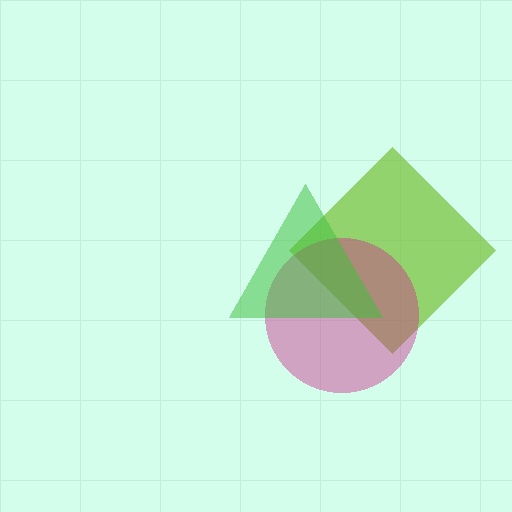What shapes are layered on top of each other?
The layered shapes are: a lime diamond, a magenta circle, a green triangle.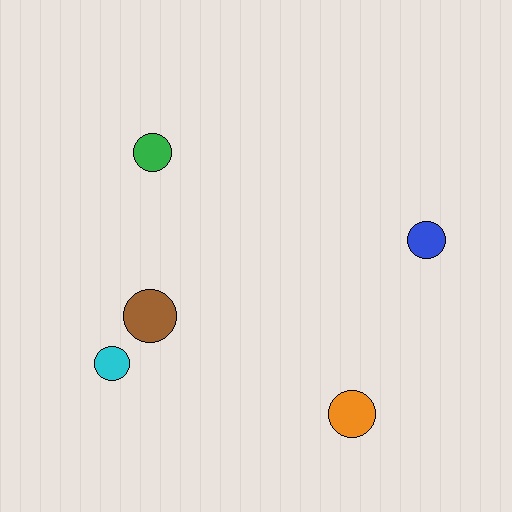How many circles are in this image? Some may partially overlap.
There are 5 circles.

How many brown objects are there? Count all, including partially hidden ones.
There is 1 brown object.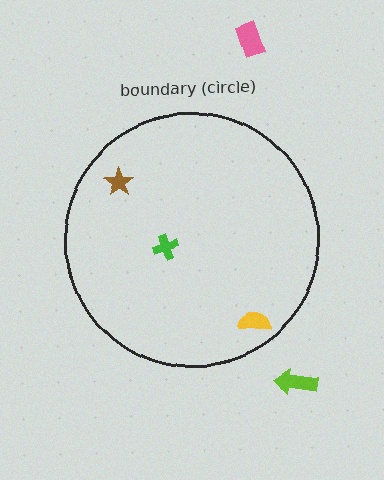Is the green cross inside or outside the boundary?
Inside.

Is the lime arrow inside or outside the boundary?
Outside.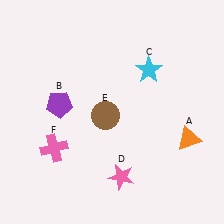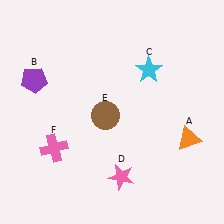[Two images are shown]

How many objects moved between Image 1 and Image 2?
1 object moved between the two images.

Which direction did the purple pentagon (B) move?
The purple pentagon (B) moved left.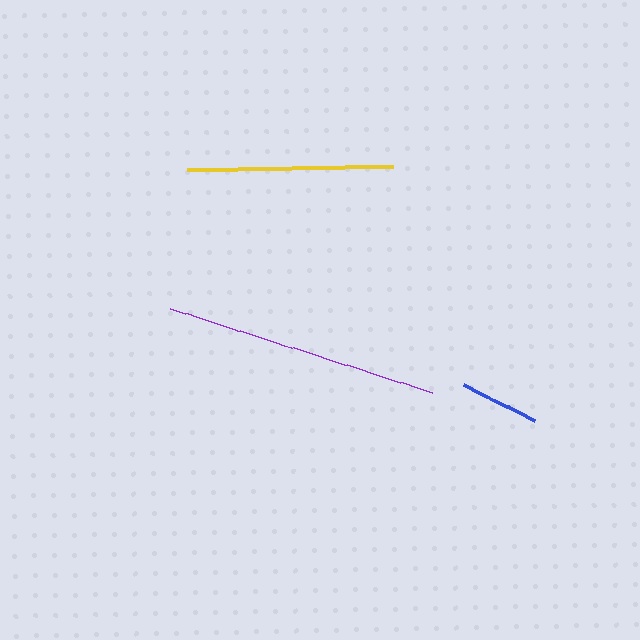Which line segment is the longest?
The purple line is the longest at approximately 276 pixels.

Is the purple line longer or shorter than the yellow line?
The purple line is longer than the yellow line.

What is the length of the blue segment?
The blue segment is approximately 80 pixels long.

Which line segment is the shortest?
The blue line is the shortest at approximately 80 pixels.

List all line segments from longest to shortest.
From longest to shortest: purple, yellow, blue.